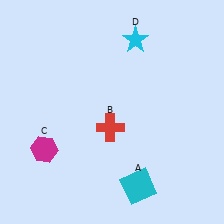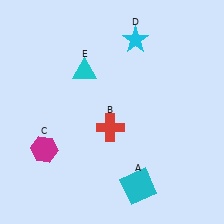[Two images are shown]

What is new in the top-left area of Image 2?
A cyan triangle (E) was added in the top-left area of Image 2.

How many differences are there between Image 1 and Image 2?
There is 1 difference between the two images.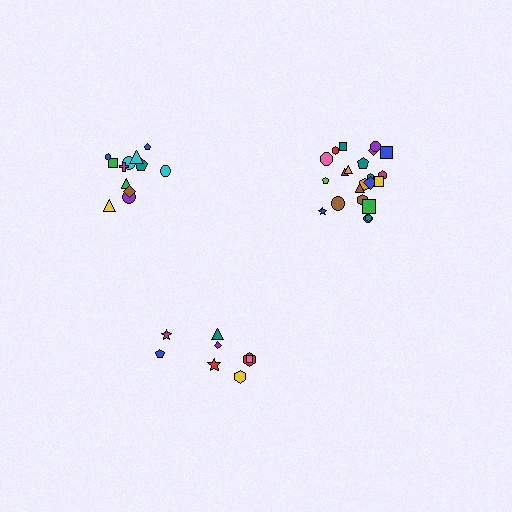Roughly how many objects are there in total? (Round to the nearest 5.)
Roughly 40 objects in total.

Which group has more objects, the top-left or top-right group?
The top-right group.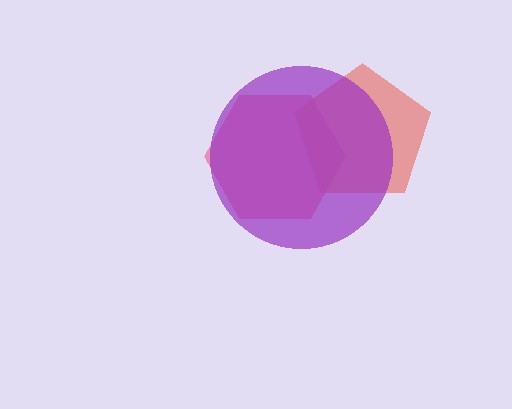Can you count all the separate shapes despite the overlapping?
Yes, there are 3 separate shapes.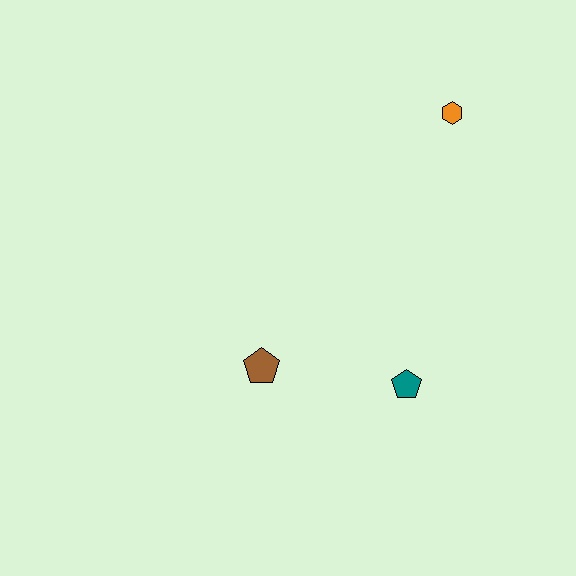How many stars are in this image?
There are no stars.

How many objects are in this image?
There are 3 objects.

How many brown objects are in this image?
There is 1 brown object.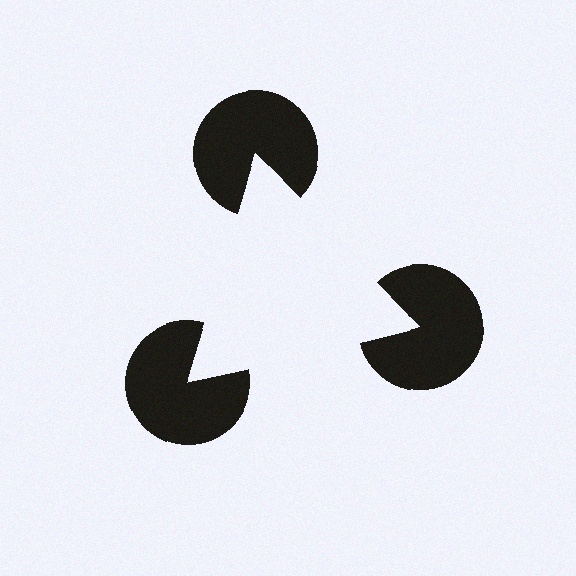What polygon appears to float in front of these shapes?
An illusory triangle — its edges are inferred from the aligned wedge cuts in the pac-man discs, not physically drawn.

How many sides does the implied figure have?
3 sides.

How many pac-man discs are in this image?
There are 3 — one at each vertex of the illusory triangle.